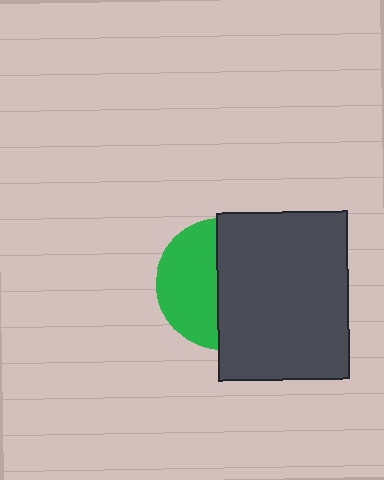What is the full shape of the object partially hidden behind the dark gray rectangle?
The partially hidden object is a green circle.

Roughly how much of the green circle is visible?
A small part of it is visible (roughly 45%).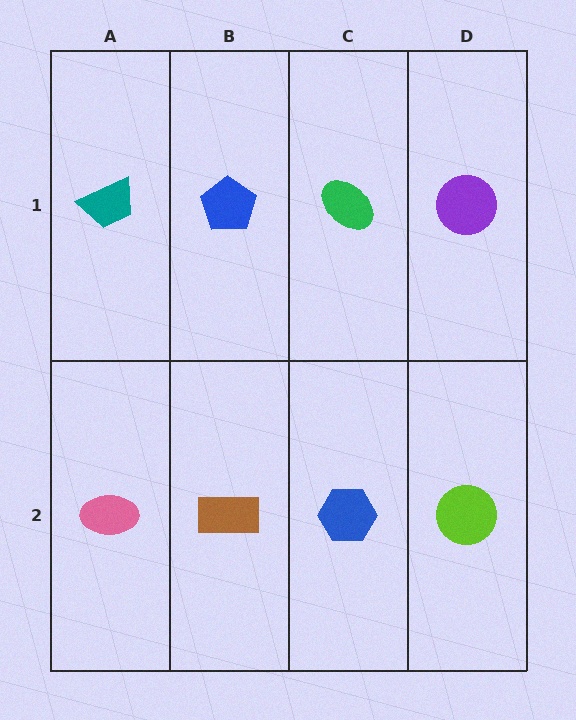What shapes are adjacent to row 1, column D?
A lime circle (row 2, column D), a green ellipse (row 1, column C).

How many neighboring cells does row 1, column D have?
2.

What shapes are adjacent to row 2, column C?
A green ellipse (row 1, column C), a brown rectangle (row 2, column B), a lime circle (row 2, column D).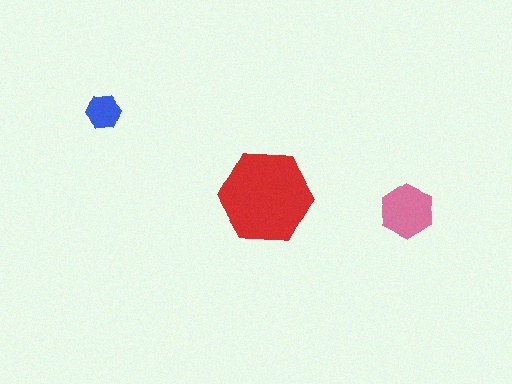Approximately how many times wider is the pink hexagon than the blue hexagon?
About 1.5 times wider.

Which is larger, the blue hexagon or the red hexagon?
The red one.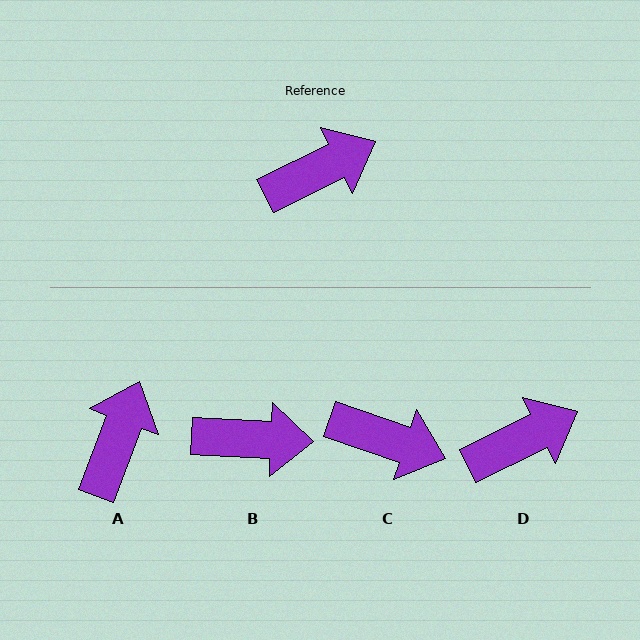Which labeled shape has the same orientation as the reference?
D.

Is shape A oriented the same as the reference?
No, it is off by about 43 degrees.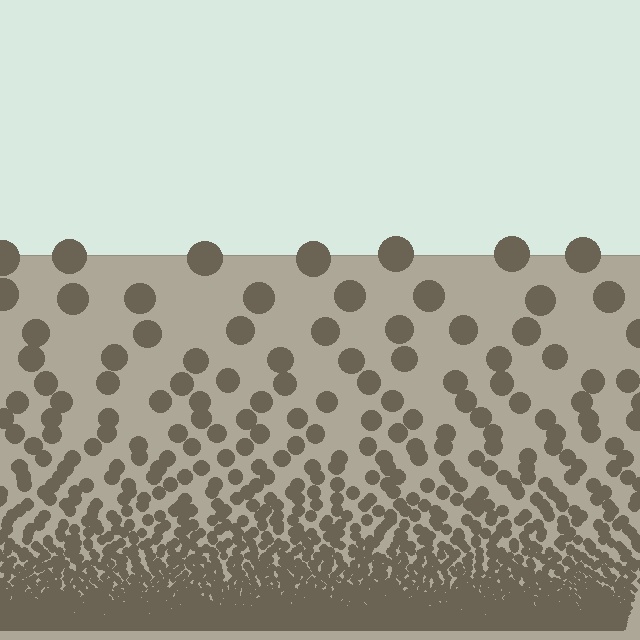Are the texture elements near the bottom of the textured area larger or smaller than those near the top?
Smaller. The gradient is inverted — elements near the bottom are smaller and denser.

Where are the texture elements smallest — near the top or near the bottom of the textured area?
Near the bottom.